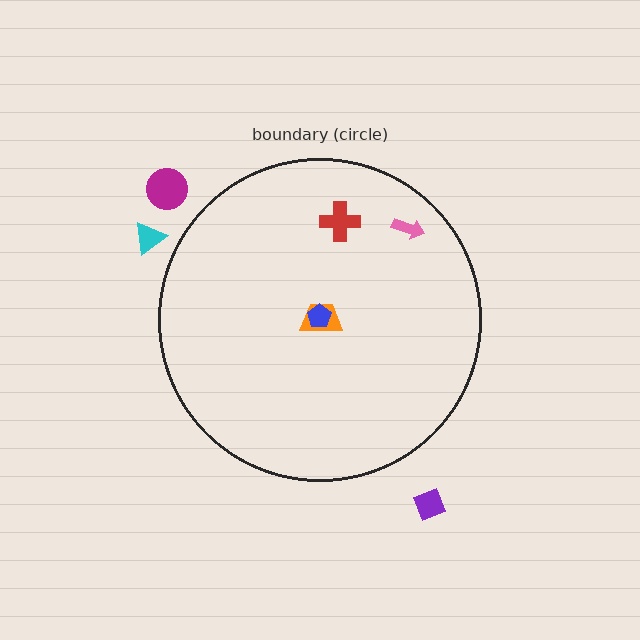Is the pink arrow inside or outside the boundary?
Inside.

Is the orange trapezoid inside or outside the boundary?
Inside.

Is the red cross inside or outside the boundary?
Inside.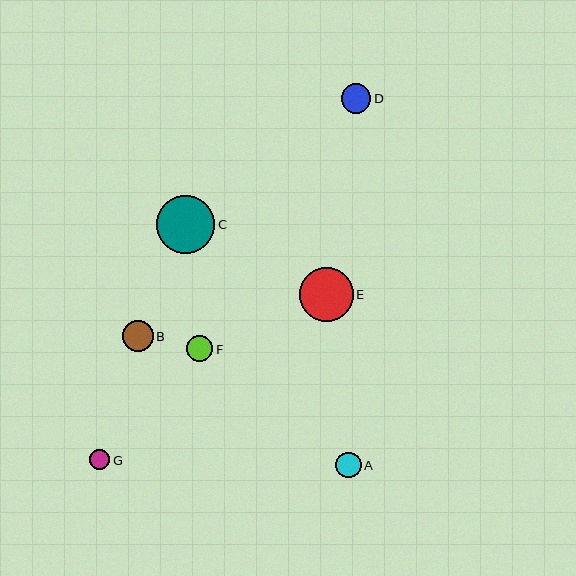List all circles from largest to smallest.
From largest to smallest: C, E, B, D, F, A, G.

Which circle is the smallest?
Circle G is the smallest with a size of approximately 20 pixels.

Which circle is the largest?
Circle C is the largest with a size of approximately 58 pixels.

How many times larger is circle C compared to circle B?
Circle C is approximately 1.9 times the size of circle B.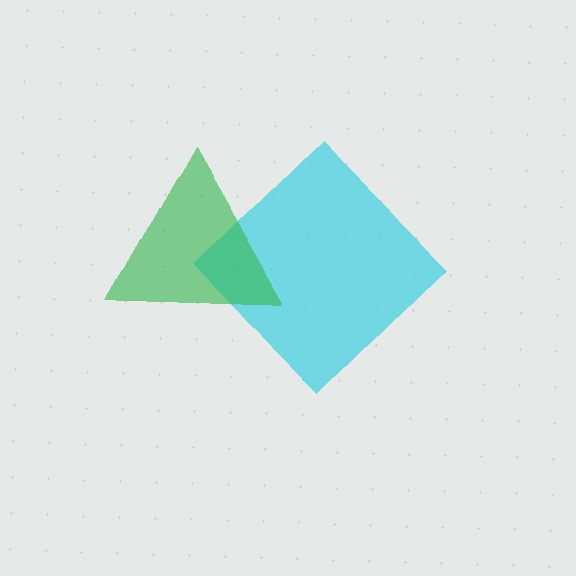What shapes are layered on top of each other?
The layered shapes are: a cyan diamond, a green triangle.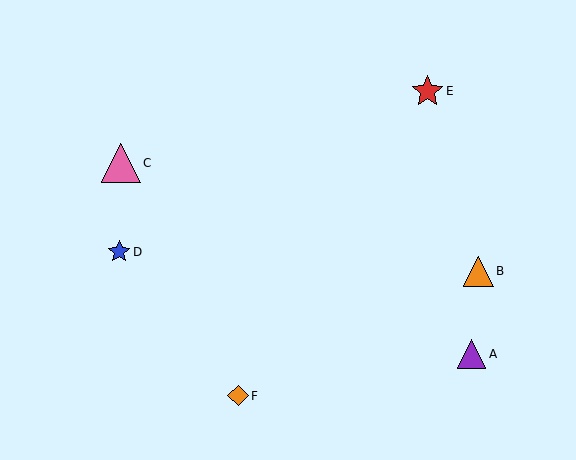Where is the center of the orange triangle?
The center of the orange triangle is at (478, 271).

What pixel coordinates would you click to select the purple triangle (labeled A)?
Click at (471, 354) to select the purple triangle A.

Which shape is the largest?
The pink triangle (labeled C) is the largest.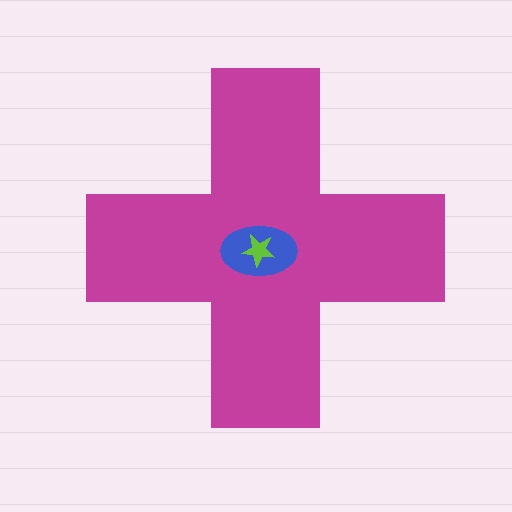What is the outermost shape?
The magenta cross.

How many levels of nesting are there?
3.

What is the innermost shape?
The lime star.